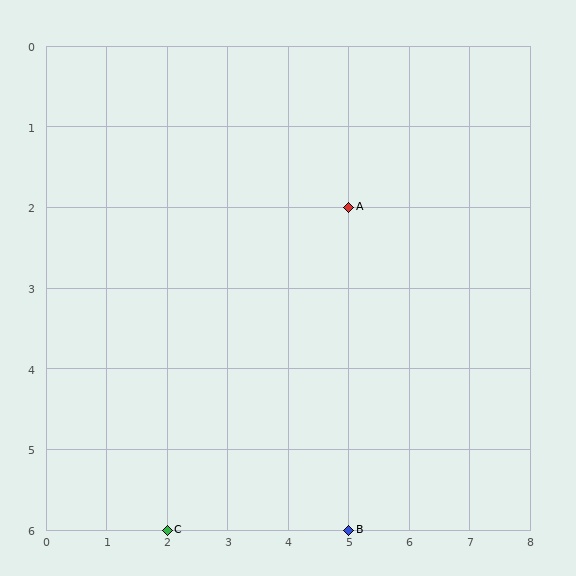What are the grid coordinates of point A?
Point A is at grid coordinates (5, 2).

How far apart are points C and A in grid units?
Points C and A are 3 columns and 4 rows apart (about 5.0 grid units diagonally).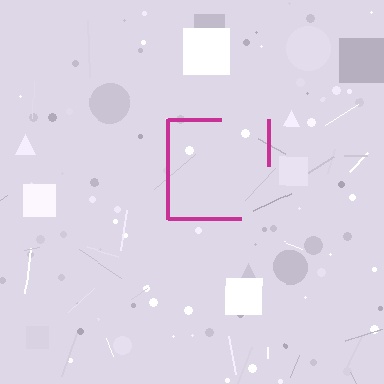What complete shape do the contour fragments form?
The contour fragments form a square.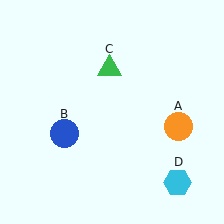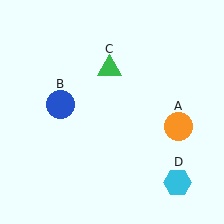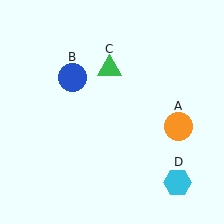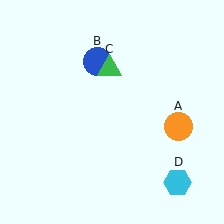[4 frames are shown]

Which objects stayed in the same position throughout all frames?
Orange circle (object A) and green triangle (object C) and cyan hexagon (object D) remained stationary.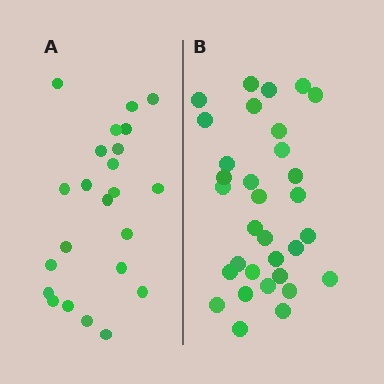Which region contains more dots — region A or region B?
Region B (the right region) has more dots.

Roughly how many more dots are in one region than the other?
Region B has roughly 8 or so more dots than region A.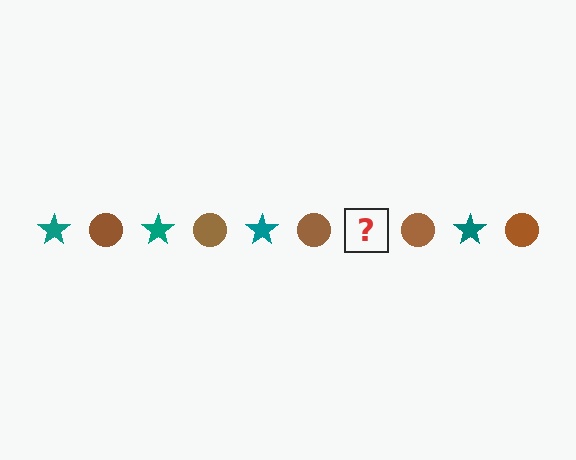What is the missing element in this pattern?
The missing element is a teal star.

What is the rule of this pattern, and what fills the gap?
The rule is that the pattern alternates between teal star and brown circle. The gap should be filled with a teal star.